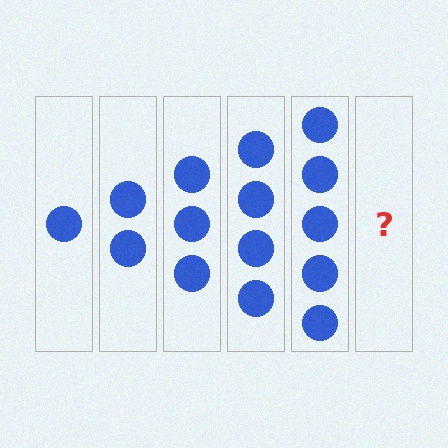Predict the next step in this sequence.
The next step is 6 circles.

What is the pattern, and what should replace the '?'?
The pattern is that each step adds one more circle. The '?' should be 6 circles.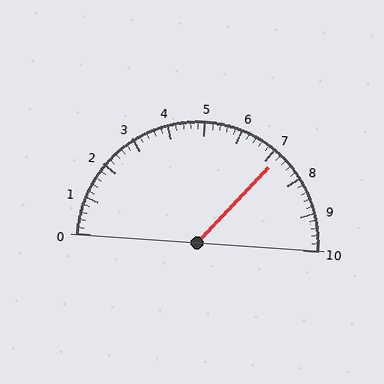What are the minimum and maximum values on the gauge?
The gauge ranges from 0 to 10.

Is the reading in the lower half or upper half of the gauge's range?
The reading is in the upper half of the range (0 to 10).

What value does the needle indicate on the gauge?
The needle indicates approximately 7.2.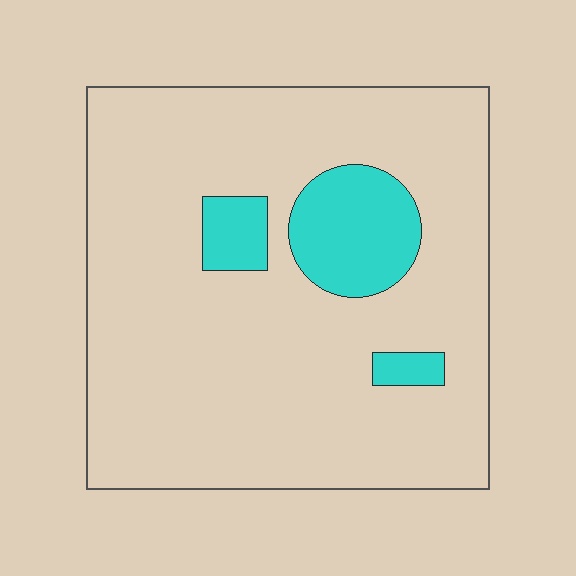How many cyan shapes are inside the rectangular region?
3.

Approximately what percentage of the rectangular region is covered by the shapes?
Approximately 15%.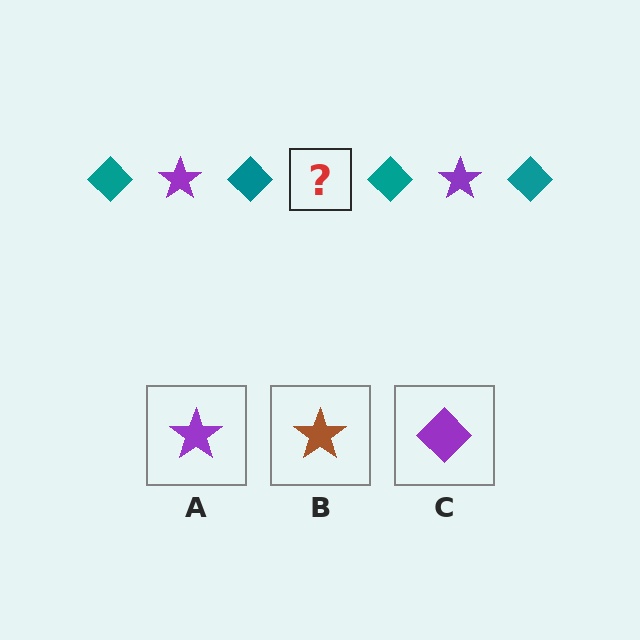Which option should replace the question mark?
Option A.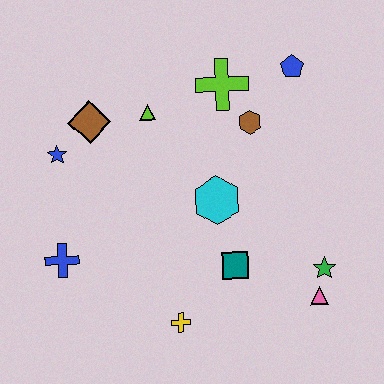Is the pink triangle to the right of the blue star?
Yes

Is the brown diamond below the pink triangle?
No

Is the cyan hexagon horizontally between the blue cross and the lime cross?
Yes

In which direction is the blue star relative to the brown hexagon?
The blue star is to the left of the brown hexagon.